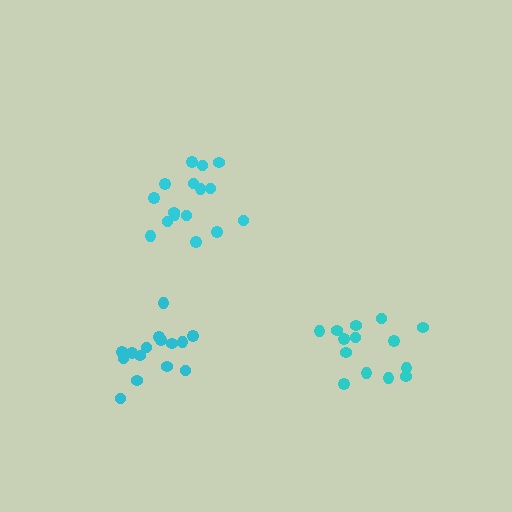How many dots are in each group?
Group 1: 14 dots, Group 2: 16 dots, Group 3: 15 dots (45 total).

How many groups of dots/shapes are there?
There are 3 groups.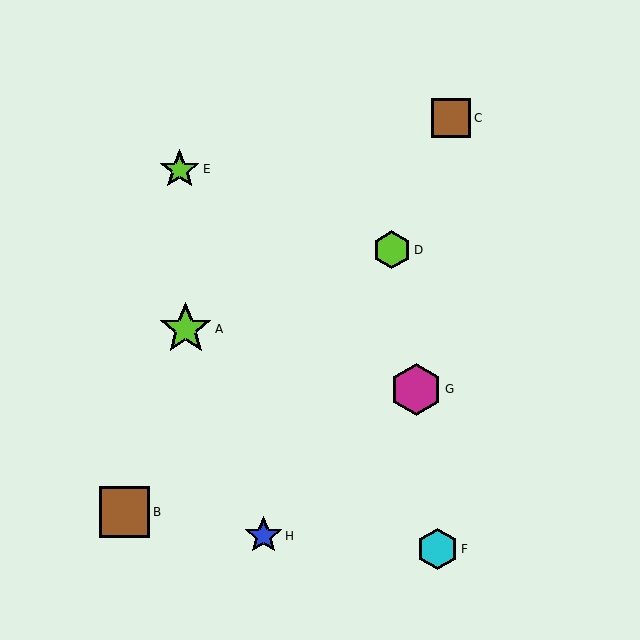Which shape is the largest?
The lime star (labeled A) is the largest.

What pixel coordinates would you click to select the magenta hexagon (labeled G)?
Click at (416, 389) to select the magenta hexagon G.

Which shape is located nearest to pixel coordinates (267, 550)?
The blue star (labeled H) at (264, 536) is nearest to that location.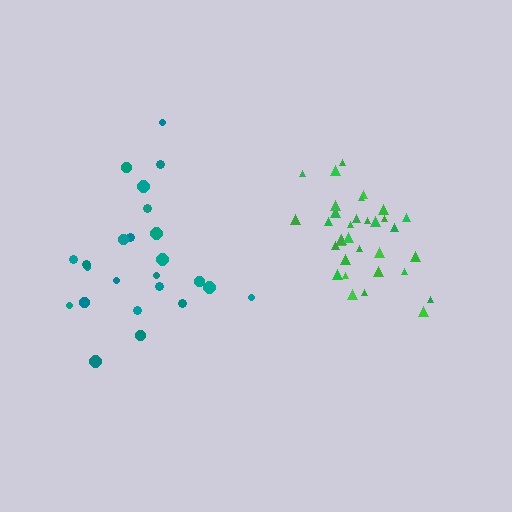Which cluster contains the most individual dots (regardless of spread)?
Green (33).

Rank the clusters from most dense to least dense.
green, teal.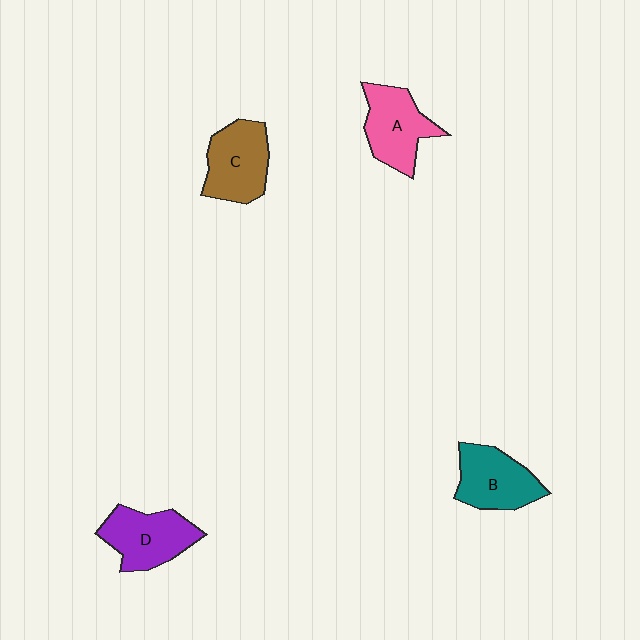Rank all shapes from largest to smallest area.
From largest to smallest: D (purple), C (brown), A (pink), B (teal).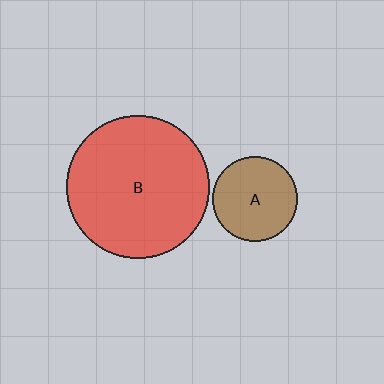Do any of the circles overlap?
No, none of the circles overlap.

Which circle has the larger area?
Circle B (red).